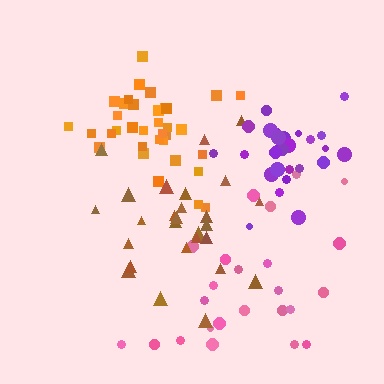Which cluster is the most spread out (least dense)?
Pink.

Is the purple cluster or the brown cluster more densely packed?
Purple.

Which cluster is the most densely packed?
Orange.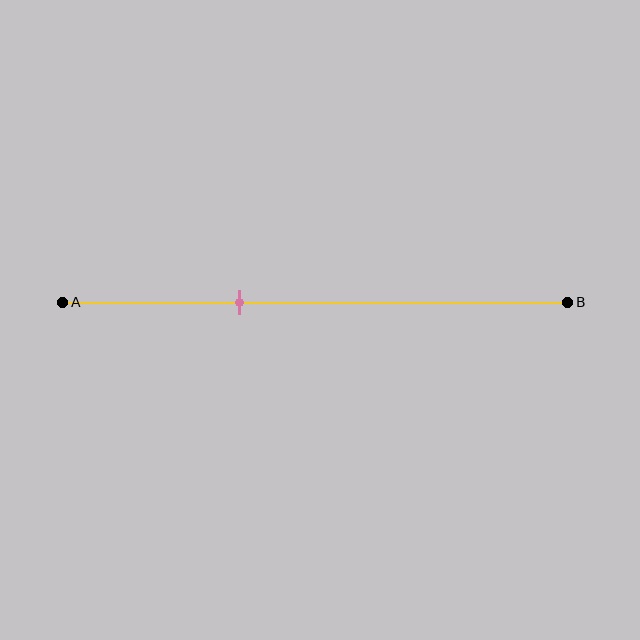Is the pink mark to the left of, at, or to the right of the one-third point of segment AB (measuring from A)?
The pink mark is approximately at the one-third point of segment AB.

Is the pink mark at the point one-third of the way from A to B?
Yes, the mark is approximately at the one-third point.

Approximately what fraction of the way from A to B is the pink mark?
The pink mark is approximately 35% of the way from A to B.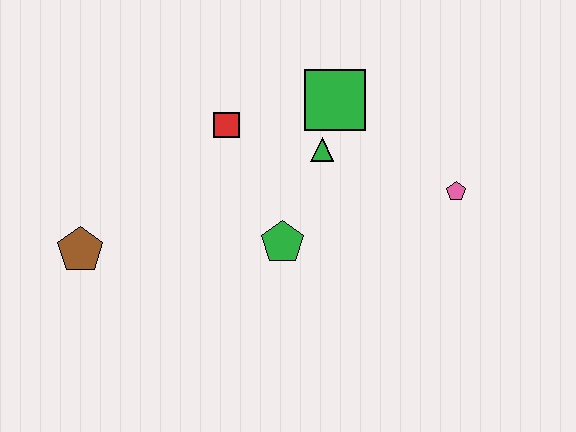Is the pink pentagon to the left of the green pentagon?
No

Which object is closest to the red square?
The green triangle is closest to the red square.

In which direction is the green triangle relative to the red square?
The green triangle is to the right of the red square.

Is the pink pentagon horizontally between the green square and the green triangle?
No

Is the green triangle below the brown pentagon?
No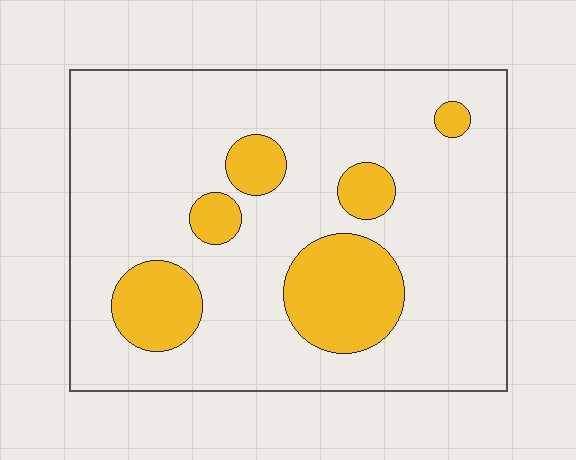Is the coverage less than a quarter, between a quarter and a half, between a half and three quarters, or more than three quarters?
Less than a quarter.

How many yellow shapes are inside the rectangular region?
6.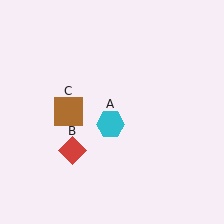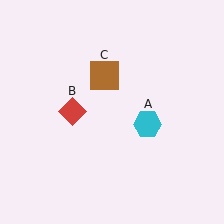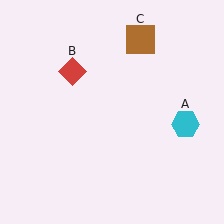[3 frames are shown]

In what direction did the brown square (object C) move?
The brown square (object C) moved up and to the right.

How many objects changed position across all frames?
3 objects changed position: cyan hexagon (object A), red diamond (object B), brown square (object C).